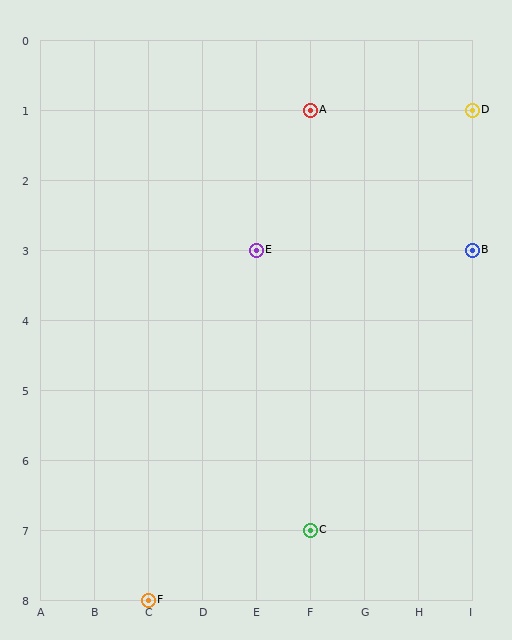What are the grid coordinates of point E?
Point E is at grid coordinates (E, 3).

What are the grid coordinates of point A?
Point A is at grid coordinates (F, 1).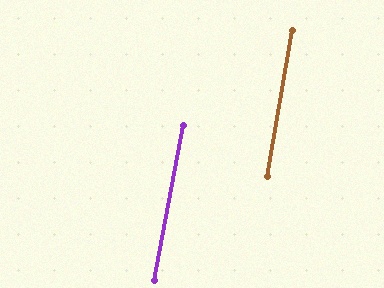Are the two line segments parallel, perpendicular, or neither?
Parallel — their directions differ by only 0.6°.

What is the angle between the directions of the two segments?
Approximately 1 degree.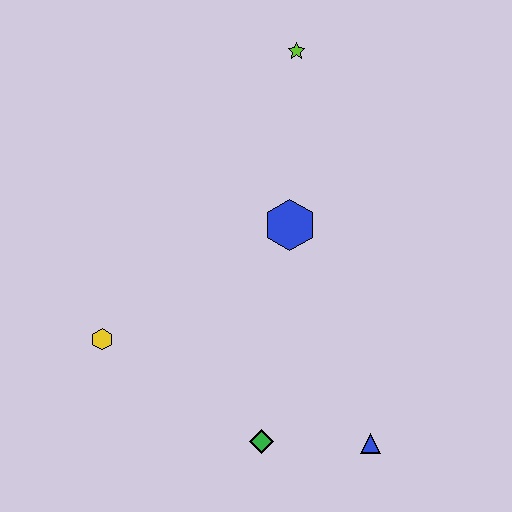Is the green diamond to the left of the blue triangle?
Yes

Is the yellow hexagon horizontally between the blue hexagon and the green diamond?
No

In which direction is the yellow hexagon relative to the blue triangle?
The yellow hexagon is to the left of the blue triangle.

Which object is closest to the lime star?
The blue hexagon is closest to the lime star.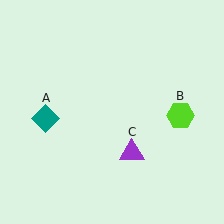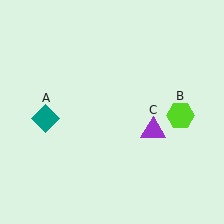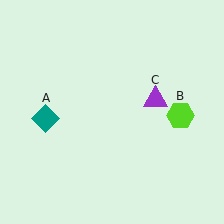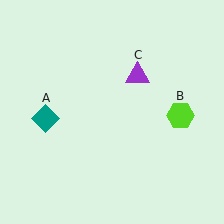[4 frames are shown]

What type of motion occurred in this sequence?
The purple triangle (object C) rotated counterclockwise around the center of the scene.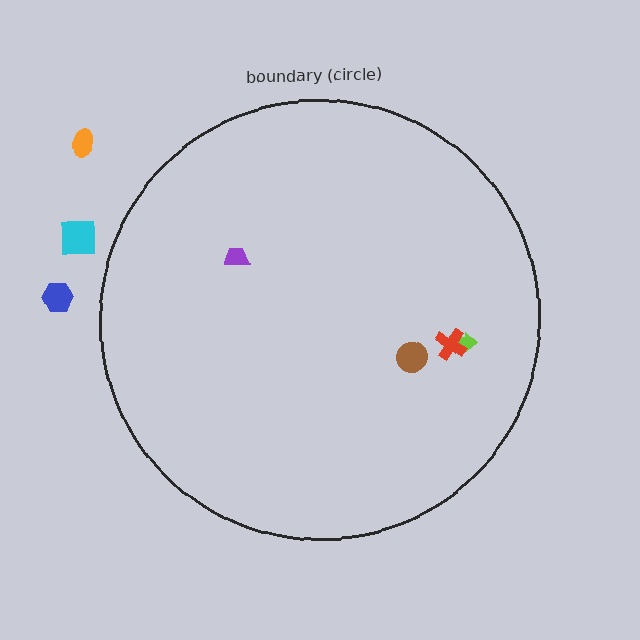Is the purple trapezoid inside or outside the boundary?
Inside.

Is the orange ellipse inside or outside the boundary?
Outside.